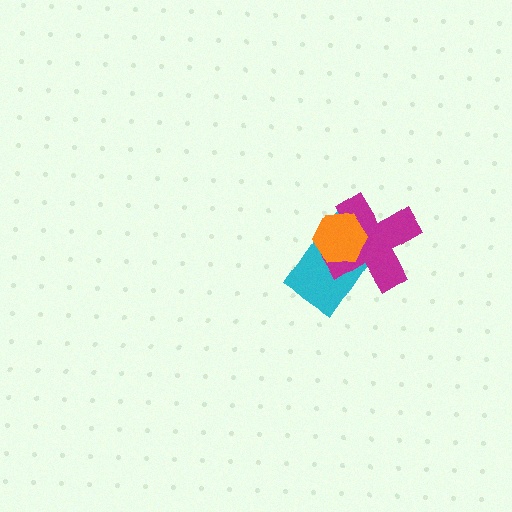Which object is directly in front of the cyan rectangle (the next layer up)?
The magenta cross is directly in front of the cyan rectangle.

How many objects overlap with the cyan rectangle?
2 objects overlap with the cyan rectangle.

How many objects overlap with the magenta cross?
2 objects overlap with the magenta cross.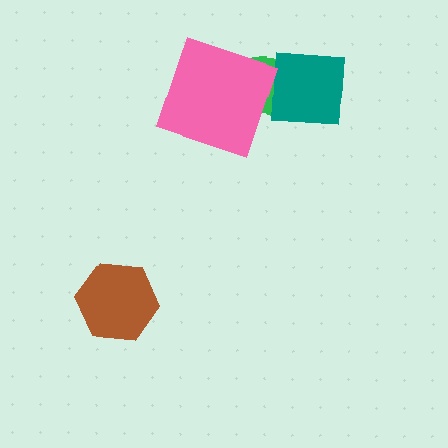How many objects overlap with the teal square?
1 object overlaps with the teal square.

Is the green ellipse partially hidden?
Yes, it is partially covered by another shape.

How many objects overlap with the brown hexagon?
0 objects overlap with the brown hexagon.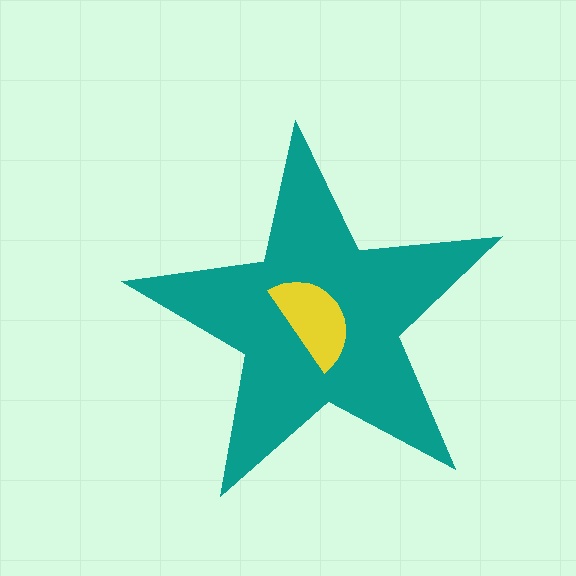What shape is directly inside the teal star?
The yellow semicircle.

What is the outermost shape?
The teal star.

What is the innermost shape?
The yellow semicircle.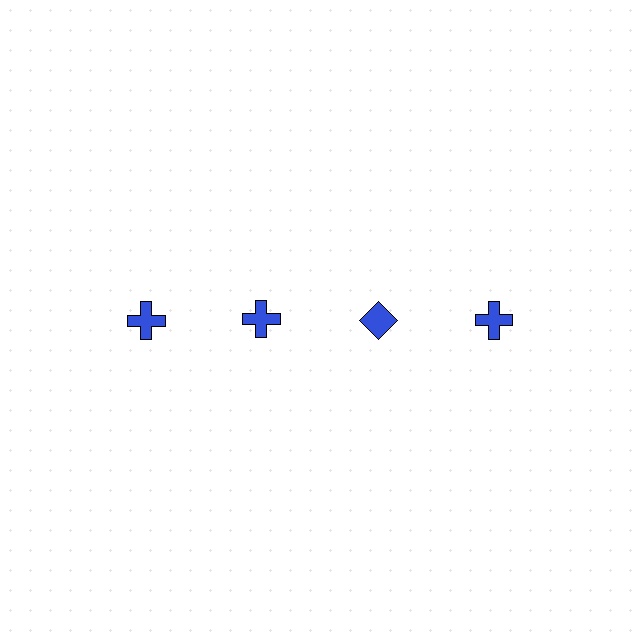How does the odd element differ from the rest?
It has a different shape: diamond instead of cross.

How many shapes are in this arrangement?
There are 4 shapes arranged in a grid pattern.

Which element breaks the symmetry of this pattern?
The blue diamond in the top row, center column breaks the symmetry. All other shapes are blue crosses.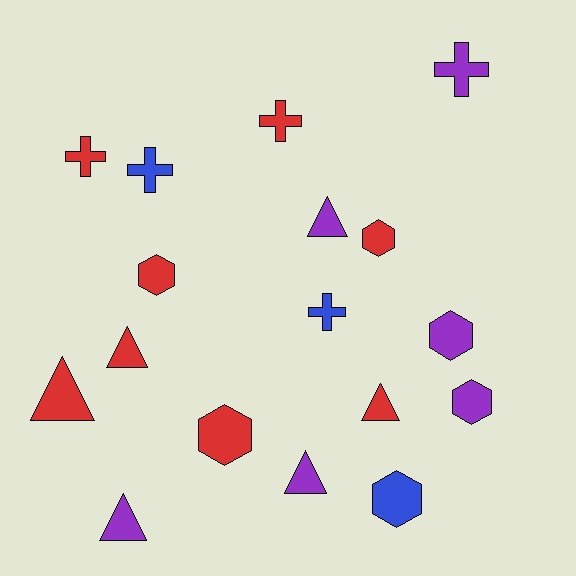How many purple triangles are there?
There are 3 purple triangles.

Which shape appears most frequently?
Hexagon, with 6 objects.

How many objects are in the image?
There are 17 objects.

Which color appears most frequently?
Red, with 8 objects.